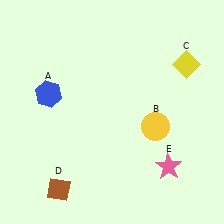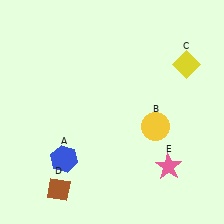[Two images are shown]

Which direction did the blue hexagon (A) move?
The blue hexagon (A) moved down.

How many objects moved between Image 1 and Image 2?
1 object moved between the two images.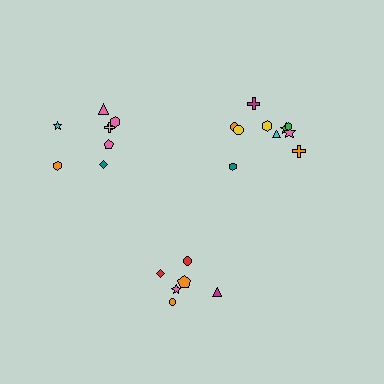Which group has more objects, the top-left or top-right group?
The top-right group.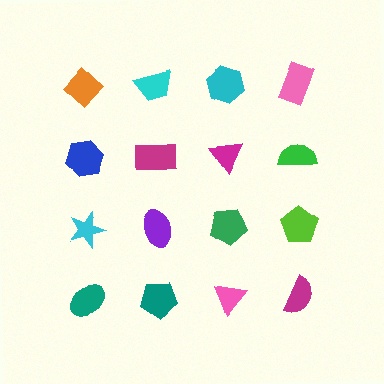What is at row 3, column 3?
A green pentagon.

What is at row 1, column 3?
A cyan hexagon.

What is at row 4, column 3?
A pink triangle.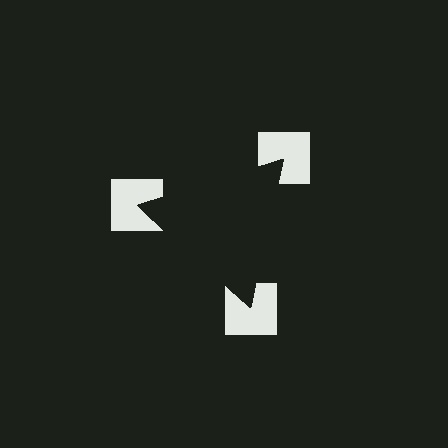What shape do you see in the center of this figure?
An illusory triangle — its edges are inferred from the aligned wedge cuts in the notched squares, not physically drawn.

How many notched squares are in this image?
There are 3 — one at each vertex of the illusory triangle.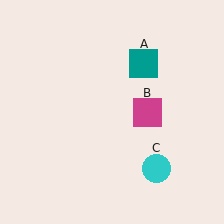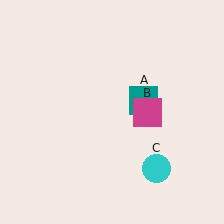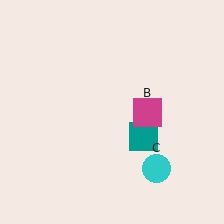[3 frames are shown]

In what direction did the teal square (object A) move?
The teal square (object A) moved down.